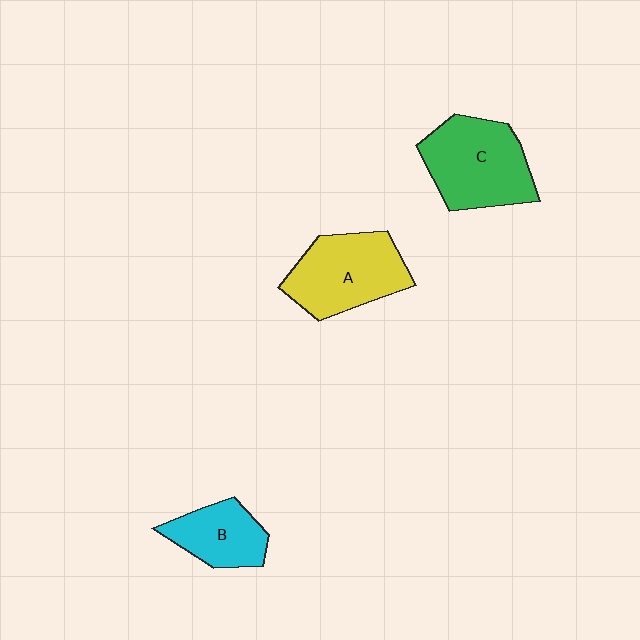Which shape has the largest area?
Shape C (green).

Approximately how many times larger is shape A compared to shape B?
Approximately 1.5 times.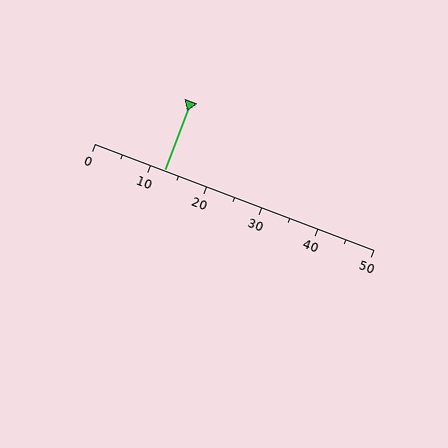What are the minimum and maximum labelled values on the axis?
The axis runs from 0 to 50.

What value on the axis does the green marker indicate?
The marker indicates approximately 12.5.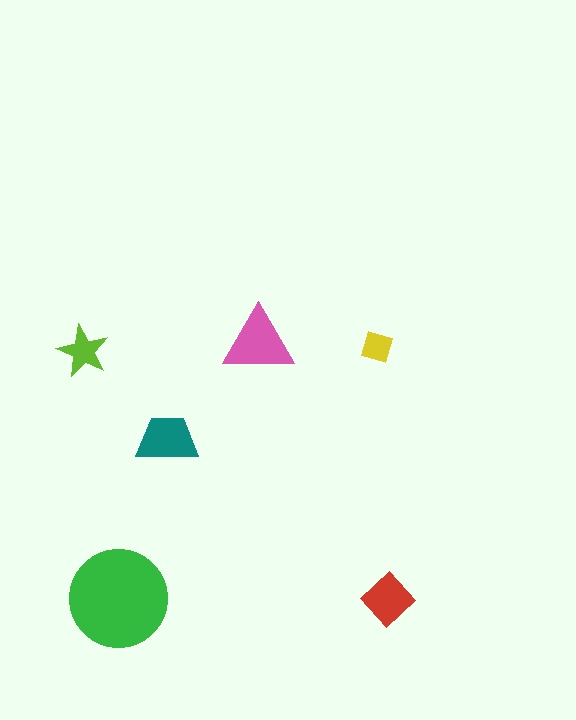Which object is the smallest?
The yellow diamond.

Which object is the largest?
The green circle.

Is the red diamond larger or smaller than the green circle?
Smaller.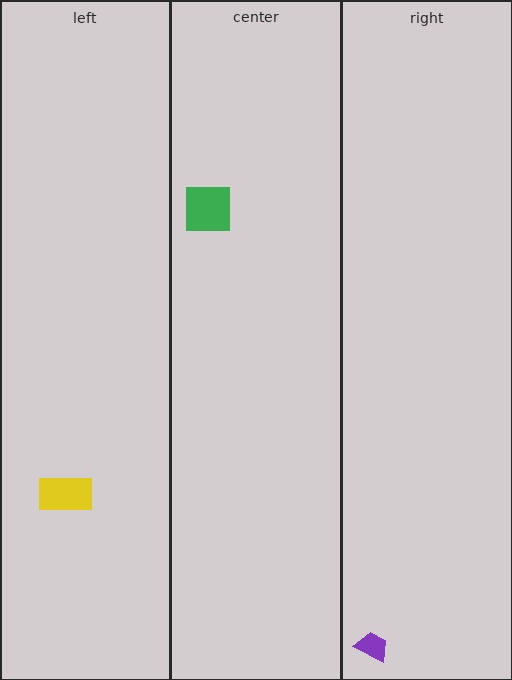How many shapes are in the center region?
1.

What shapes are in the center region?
The green square.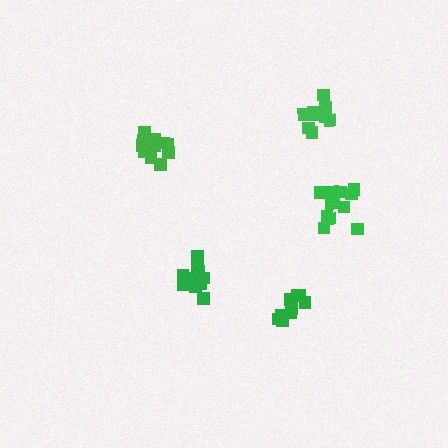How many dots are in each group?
Group 1: 12 dots, Group 2: 12 dots, Group 3: 13 dots, Group 4: 9 dots, Group 5: 14 dots (60 total).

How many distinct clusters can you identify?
There are 5 distinct clusters.